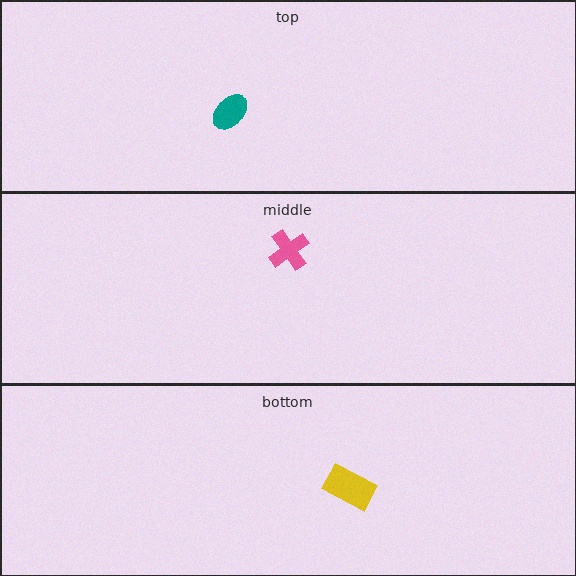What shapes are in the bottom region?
The yellow rectangle.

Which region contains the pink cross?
The middle region.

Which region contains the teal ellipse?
The top region.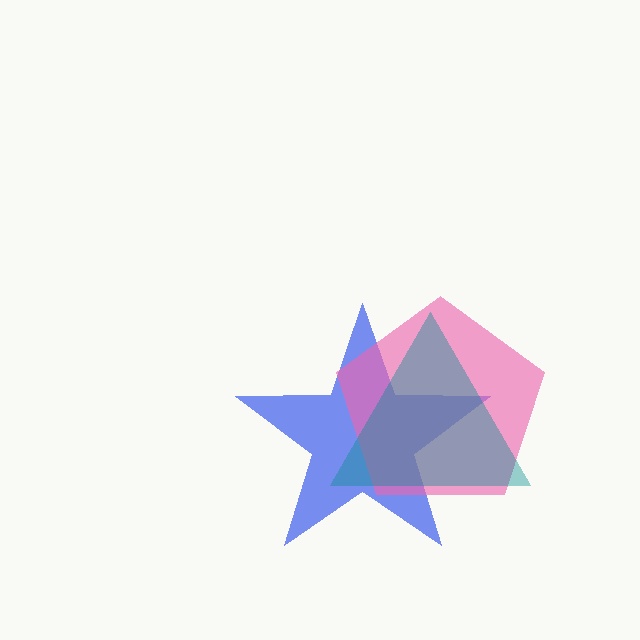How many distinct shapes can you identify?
There are 3 distinct shapes: a blue star, a pink pentagon, a teal triangle.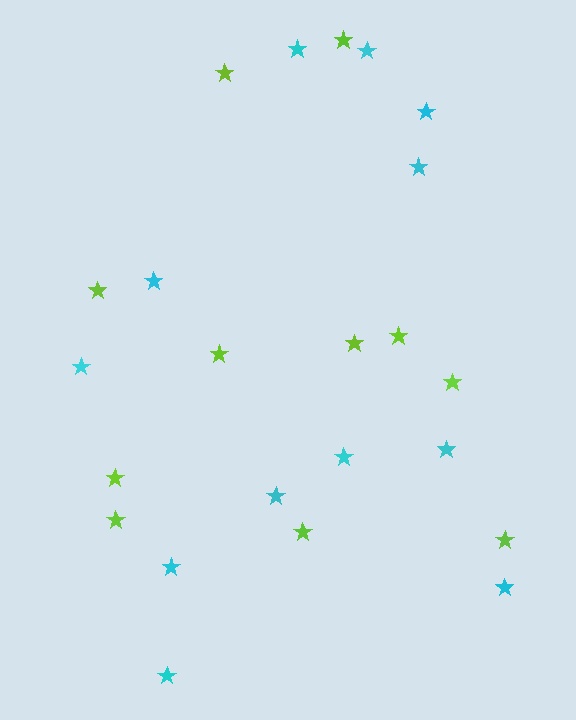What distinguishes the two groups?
There are 2 groups: one group of cyan stars (12) and one group of lime stars (11).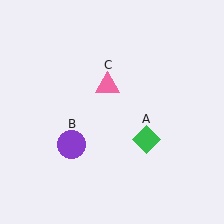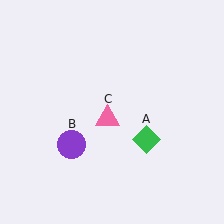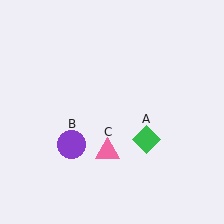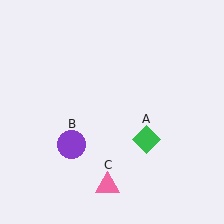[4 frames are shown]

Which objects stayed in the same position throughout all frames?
Green diamond (object A) and purple circle (object B) remained stationary.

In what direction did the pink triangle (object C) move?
The pink triangle (object C) moved down.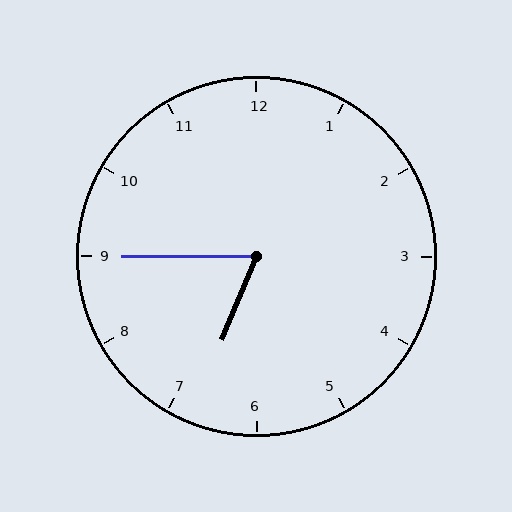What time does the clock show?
6:45.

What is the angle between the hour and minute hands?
Approximately 68 degrees.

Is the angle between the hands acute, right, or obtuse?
It is acute.